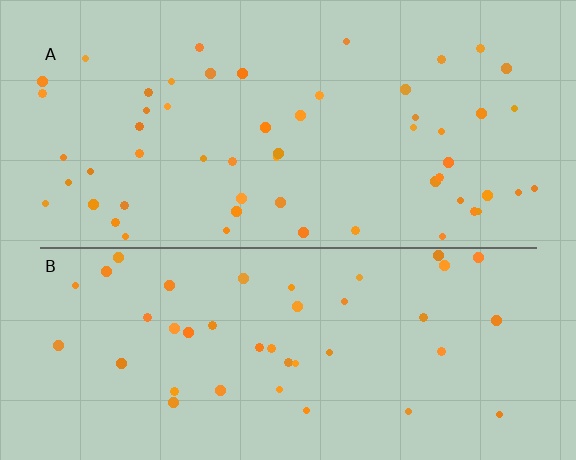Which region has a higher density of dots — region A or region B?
A (the top).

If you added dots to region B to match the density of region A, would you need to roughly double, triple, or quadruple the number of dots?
Approximately double.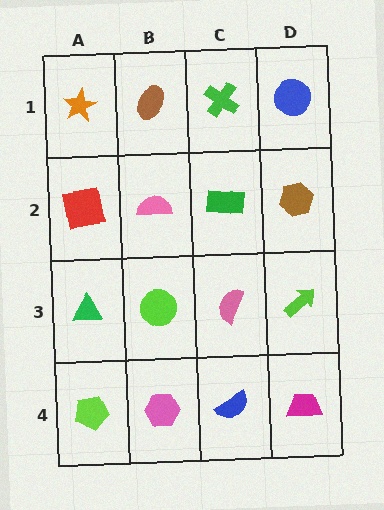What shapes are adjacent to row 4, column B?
A lime circle (row 3, column B), a lime pentagon (row 4, column A), a blue semicircle (row 4, column C).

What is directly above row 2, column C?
A green cross.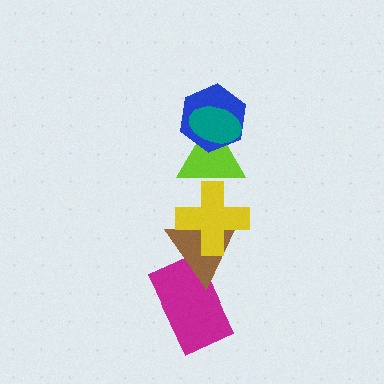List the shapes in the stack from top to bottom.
From top to bottom: the teal ellipse, the blue hexagon, the lime triangle, the yellow cross, the brown triangle, the magenta rectangle.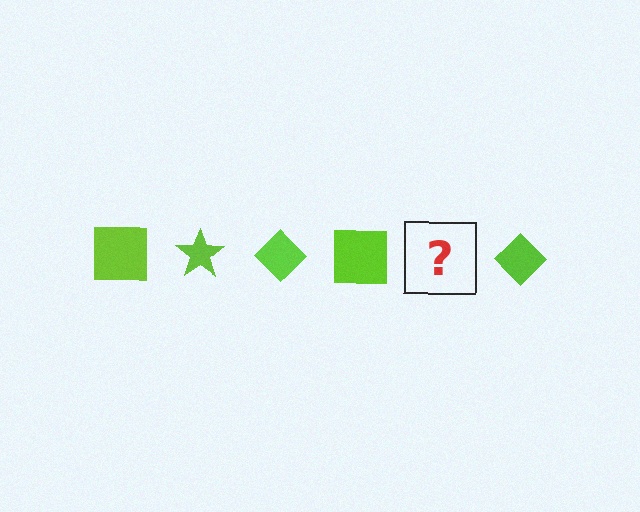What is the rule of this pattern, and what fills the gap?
The rule is that the pattern cycles through square, star, diamond shapes in lime. The gap should be filled with a lime star.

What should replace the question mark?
The question mark should be replaced with a lime star.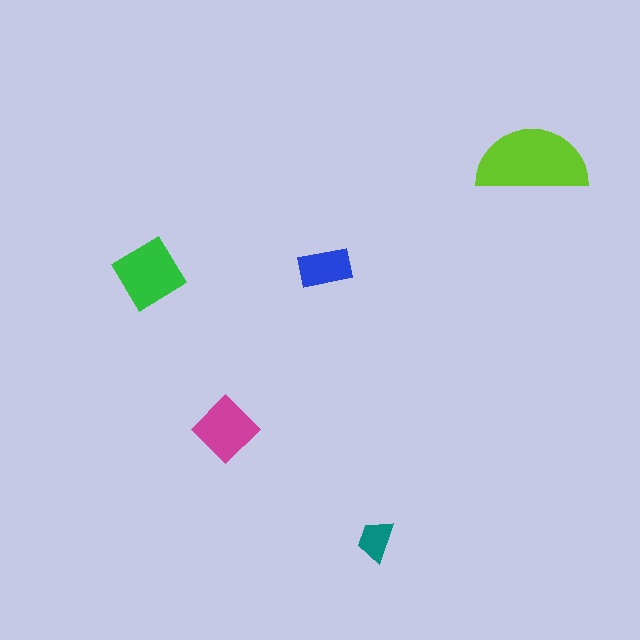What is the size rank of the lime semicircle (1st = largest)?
1st.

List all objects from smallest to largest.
The teal trapezoid, the blue rectangle, the magenta diamond, the green diamond, the lime semicircle.